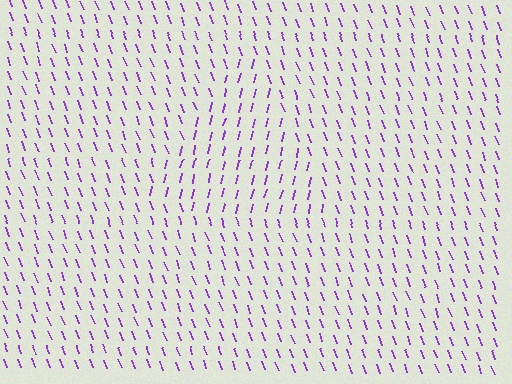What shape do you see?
I see a triangle.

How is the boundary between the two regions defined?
The boundary is defined purely by a change in line orientation (approximately 34 degrees difference). All lines are the same color and thickness.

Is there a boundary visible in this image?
Yes, there is a texture boundary formed by a change in line orientation.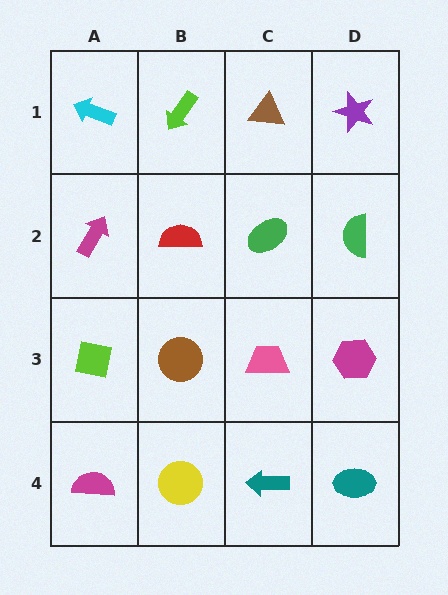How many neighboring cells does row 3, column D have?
3.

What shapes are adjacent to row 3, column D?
A green semicircle (row 2, column D), a teal ellipse (row 4, column D), a pink trapezoid (row 3, column C).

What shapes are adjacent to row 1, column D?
A green semicircle (row 2, column D), a brown triangle (row 1, column C).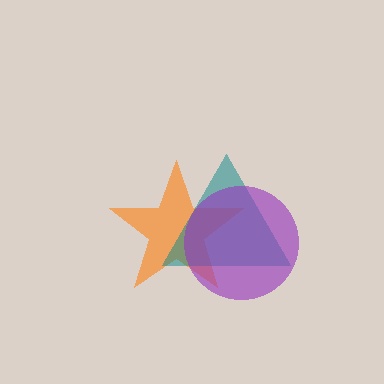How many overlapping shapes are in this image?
There are 3 overlapping shapes in the image.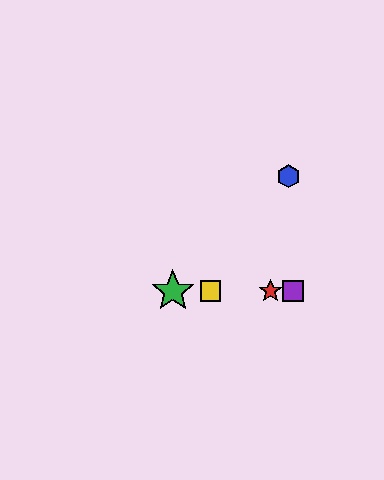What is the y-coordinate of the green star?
The green star is at y≈291.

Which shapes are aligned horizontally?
The red star, the green star, the yellow square, the purple square are aligned horizontally.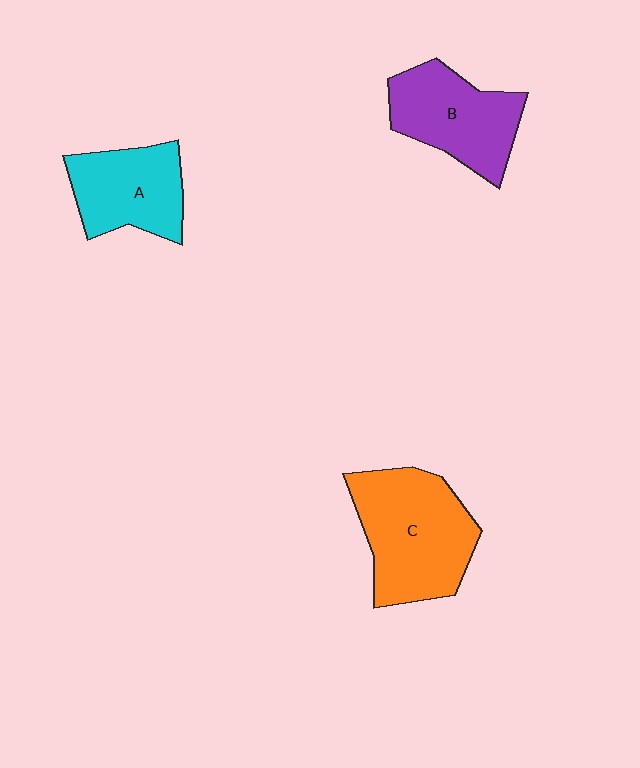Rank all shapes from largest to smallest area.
From largest to smallest: C (orange), B (purple), A (cyan).